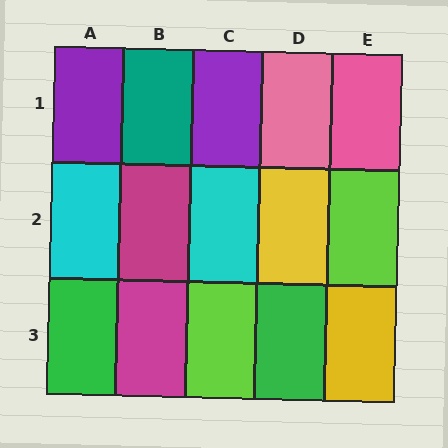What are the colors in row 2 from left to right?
Cyan, magenta, cyan, yellow, lime.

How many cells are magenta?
2 cells are magenta.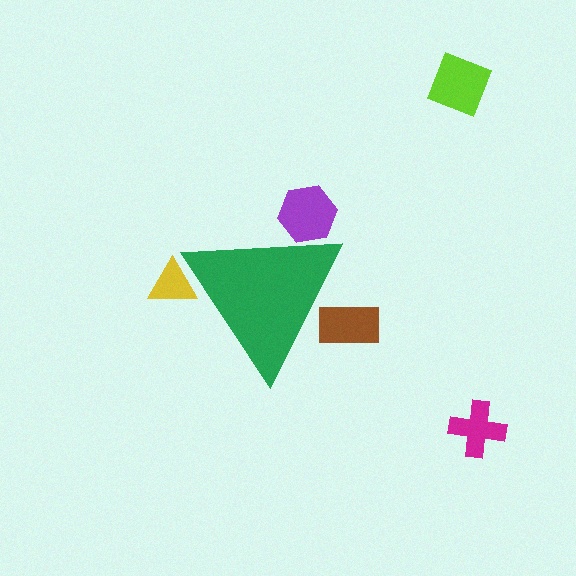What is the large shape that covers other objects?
A green triangle.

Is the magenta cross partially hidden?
No, the magenta cross is fully visible.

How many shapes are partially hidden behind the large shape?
3 shapes are partially hidden.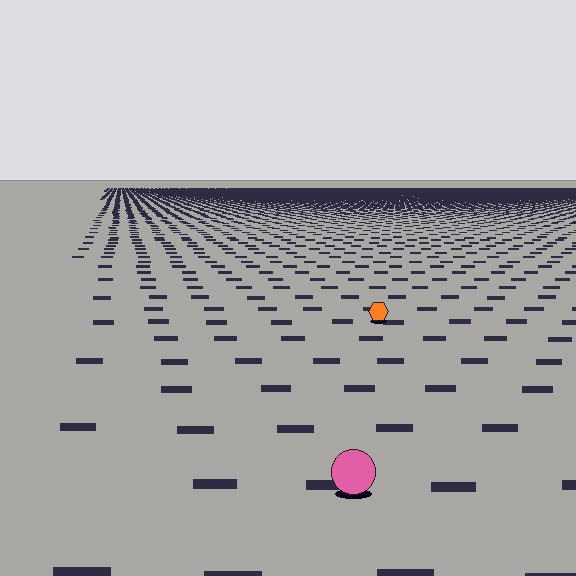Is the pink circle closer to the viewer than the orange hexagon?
Yes. The pink circle is closer — you can tell from the texture gradient: the ground texture is coarser near it.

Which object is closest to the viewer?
The pink circle is closest. The texture marks near it are larger and more spread out.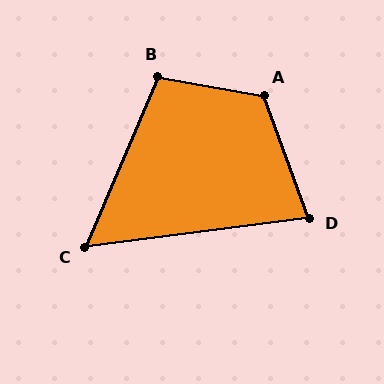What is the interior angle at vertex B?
Approximately 103 degrees (obtuse).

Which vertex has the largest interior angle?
A, at approximately 120 degrees.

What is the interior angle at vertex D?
Approximately 77 degrees (acute).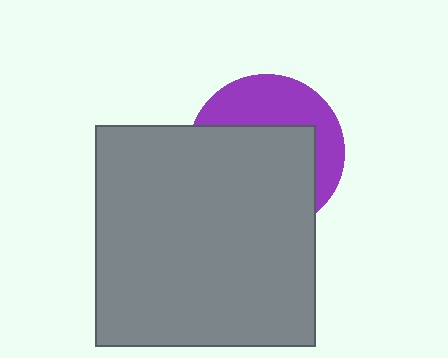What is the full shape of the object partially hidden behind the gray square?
The partially hidden object is a purple circle.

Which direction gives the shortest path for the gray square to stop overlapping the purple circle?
Moving down gives the shortest separation.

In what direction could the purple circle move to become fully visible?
The purple circle could move up. That would shift it out from behind the gray square entirely.